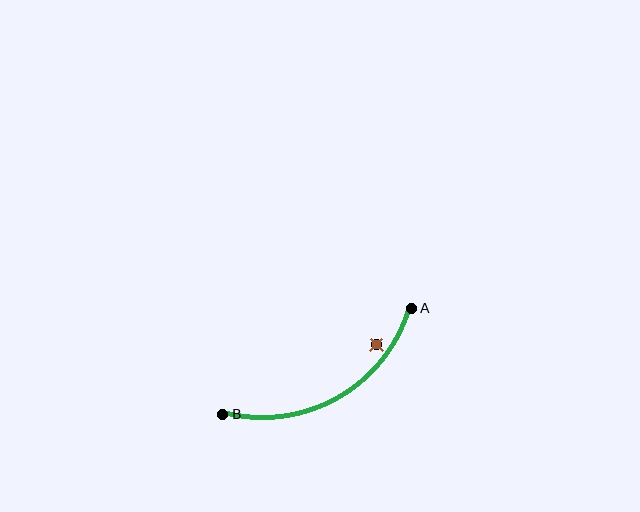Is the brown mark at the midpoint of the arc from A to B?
No — the brown mark does not lie on the arc at all. It sits slightly inside the curve.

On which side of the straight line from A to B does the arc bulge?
The arc bulges below the straight line connecting A and B.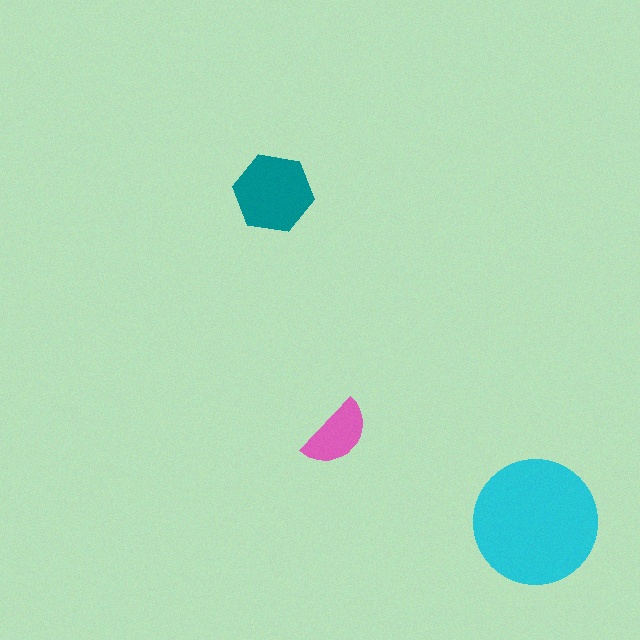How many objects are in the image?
There are 3 objects in the image.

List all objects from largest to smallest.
The cyan circle, the teal hexagon, the pink semicircle.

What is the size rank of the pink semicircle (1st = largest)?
3rd.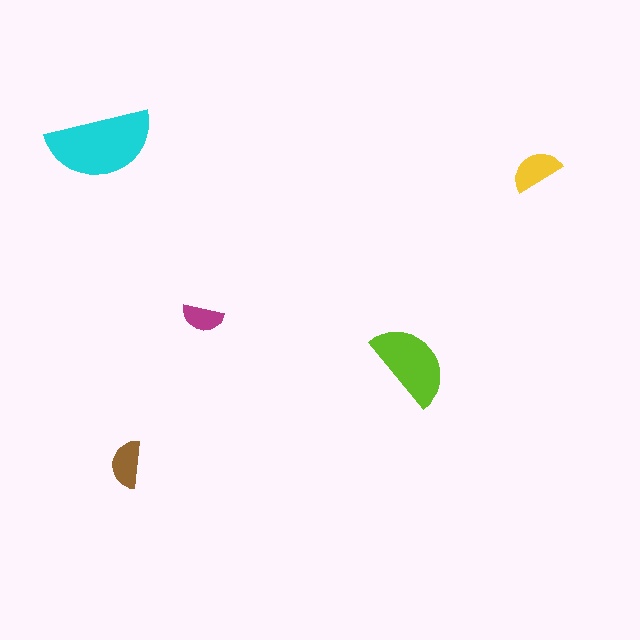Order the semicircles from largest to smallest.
the cyan one, the lime one, the yellow one, the brown one, the magenta one.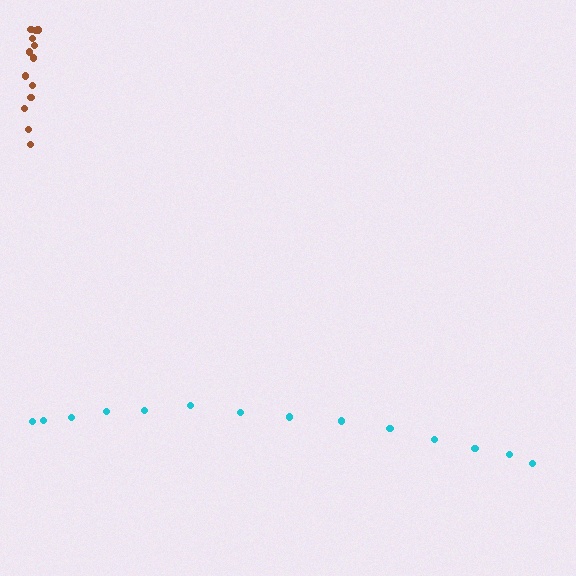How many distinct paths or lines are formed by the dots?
There are 2 distinct paths.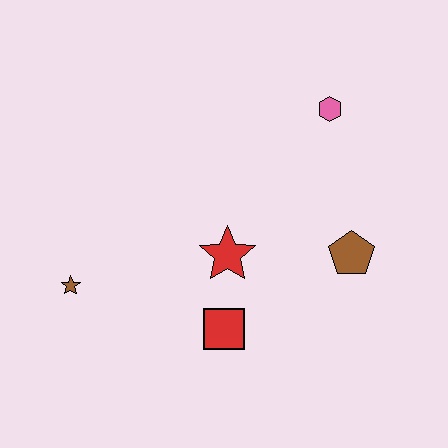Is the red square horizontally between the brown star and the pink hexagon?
Yes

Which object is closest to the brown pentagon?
The red star is closest to the brown pentagon.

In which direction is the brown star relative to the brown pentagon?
The brown star is to the left of the brown pentagon.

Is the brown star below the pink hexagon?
Yes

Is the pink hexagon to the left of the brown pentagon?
Yes